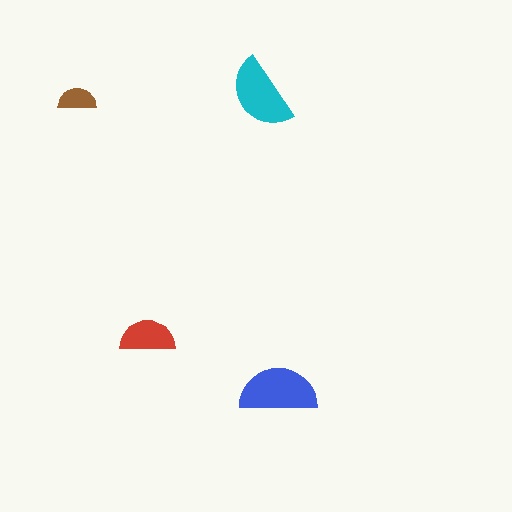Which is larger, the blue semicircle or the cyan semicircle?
The blue one.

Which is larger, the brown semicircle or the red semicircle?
The red one.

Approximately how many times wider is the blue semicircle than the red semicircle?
About 1.5 times wider.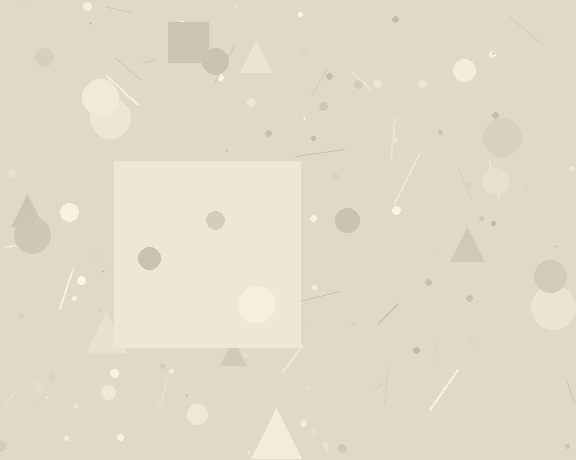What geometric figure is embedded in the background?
A square is embedded in the background.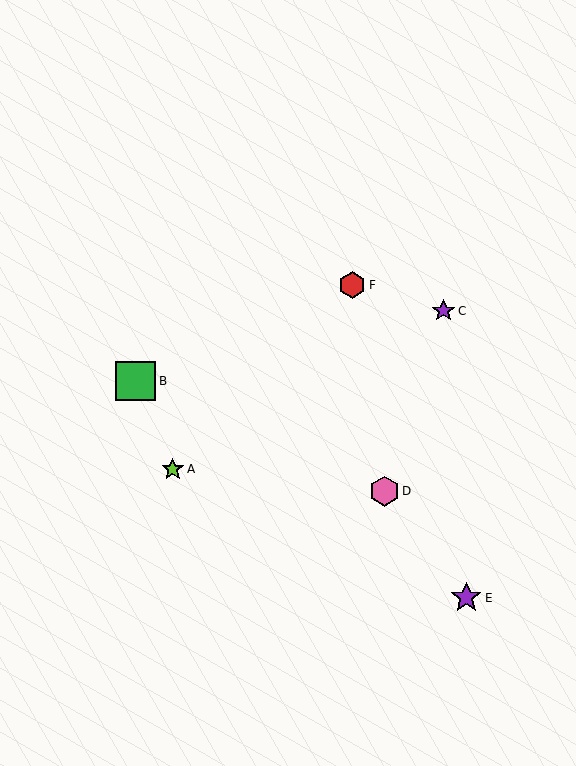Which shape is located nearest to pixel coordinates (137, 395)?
The green square (labeled B) at (136, 381) is nearest to that location.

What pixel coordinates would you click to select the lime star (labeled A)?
Click at (173, 469) to select the lime star A.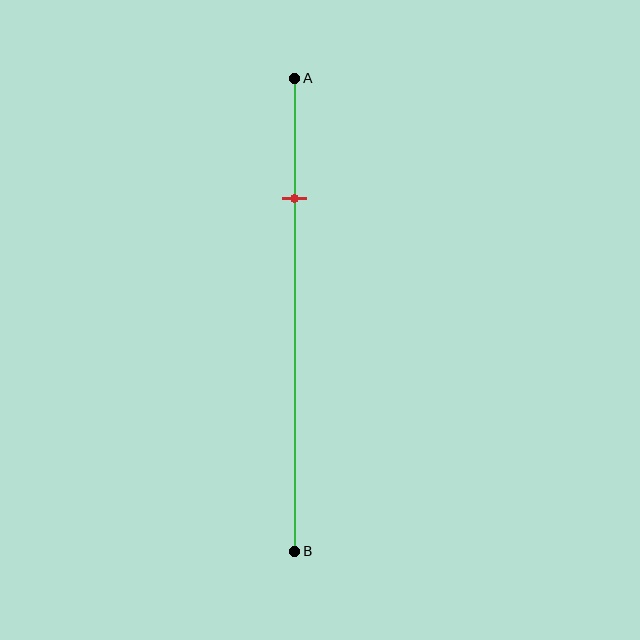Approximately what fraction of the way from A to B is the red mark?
The red mark is approximately 25% of the way from A to B.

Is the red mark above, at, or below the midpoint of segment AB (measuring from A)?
The red mark is above the midpoint of segment AB.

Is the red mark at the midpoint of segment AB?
No, the mark is at about 25% from A, not at the 50% midpoint.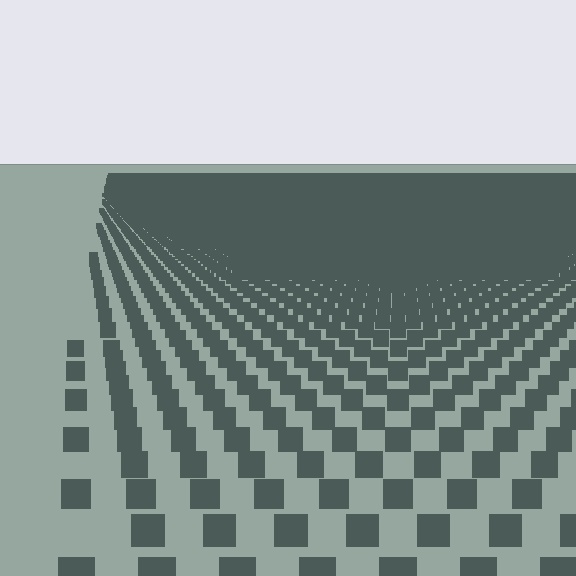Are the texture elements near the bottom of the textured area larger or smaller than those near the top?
Larger. Near the bottom, elements are closer to the viewer and appear at a bigger on-screen size.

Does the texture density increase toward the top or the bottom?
Density increases toward the top.